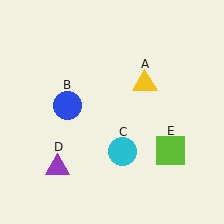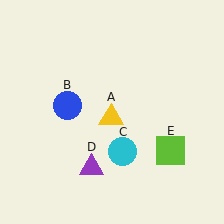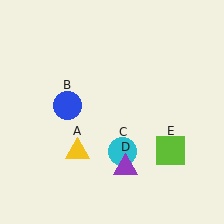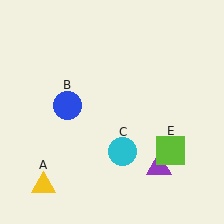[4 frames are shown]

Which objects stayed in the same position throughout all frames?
Blue circle (object B) and cyan circle (object C) and lime square (object E) remained stationary.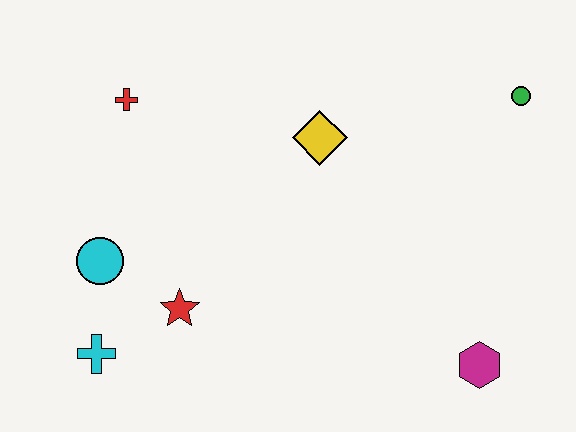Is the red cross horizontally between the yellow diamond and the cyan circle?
Yes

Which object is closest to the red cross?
The cyan circle is closest to the red cross.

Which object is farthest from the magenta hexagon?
The red cross is farthest from the magenta hexagon.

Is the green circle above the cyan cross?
Yes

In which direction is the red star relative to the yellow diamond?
The red star is below the yellow diamond.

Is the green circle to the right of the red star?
Yes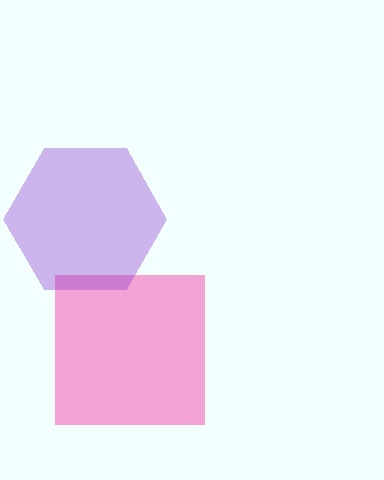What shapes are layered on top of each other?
The layered shapes are: a pink square, a purple hexagon.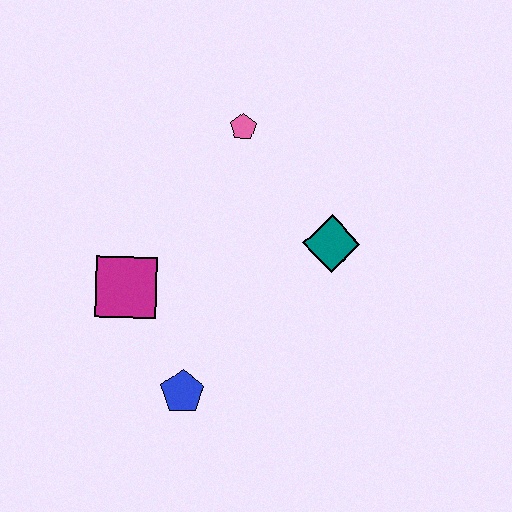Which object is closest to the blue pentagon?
The magenta square is closest to the blue pentagon.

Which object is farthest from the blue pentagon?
The pink pentagon is farthest from the blue pentagon.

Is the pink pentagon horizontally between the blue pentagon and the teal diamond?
Yes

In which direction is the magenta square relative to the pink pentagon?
The magenta square is below the pink pentagon.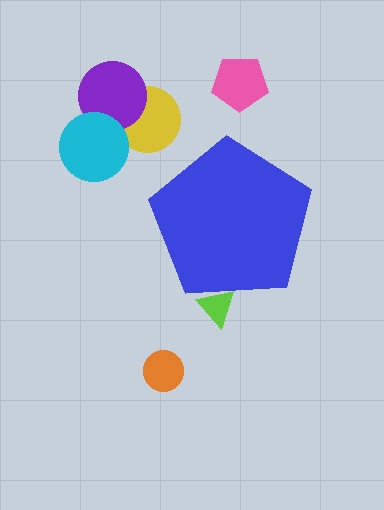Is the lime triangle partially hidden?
Yes, the lime triangle is partially hidden behind the blue pentagon.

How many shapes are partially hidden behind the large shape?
1 shape is partially hidden.